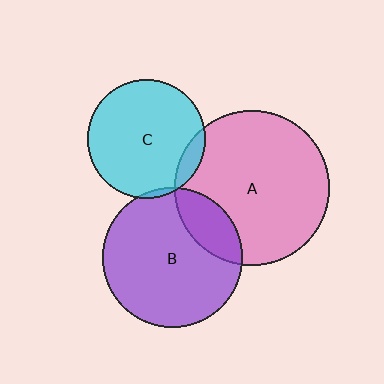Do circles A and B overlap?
Yes.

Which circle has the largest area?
Circle A (pink).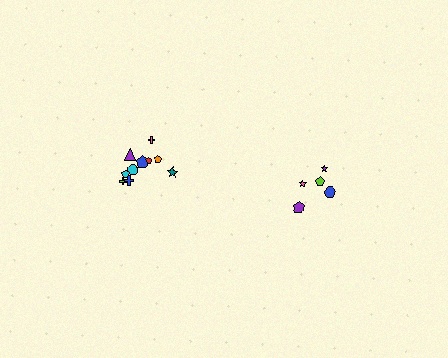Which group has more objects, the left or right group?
The left group.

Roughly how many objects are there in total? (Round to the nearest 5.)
Roughly 15 objects in total.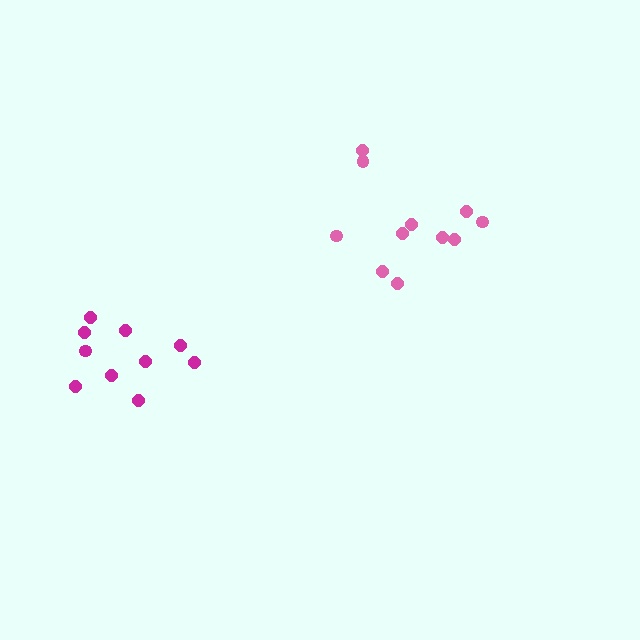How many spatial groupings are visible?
There are 2 spatial groupings.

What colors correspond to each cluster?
The clusters are colored: magenta, pink.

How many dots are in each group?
Group 1: 10 dots, Group 2: 11 dots (21 total).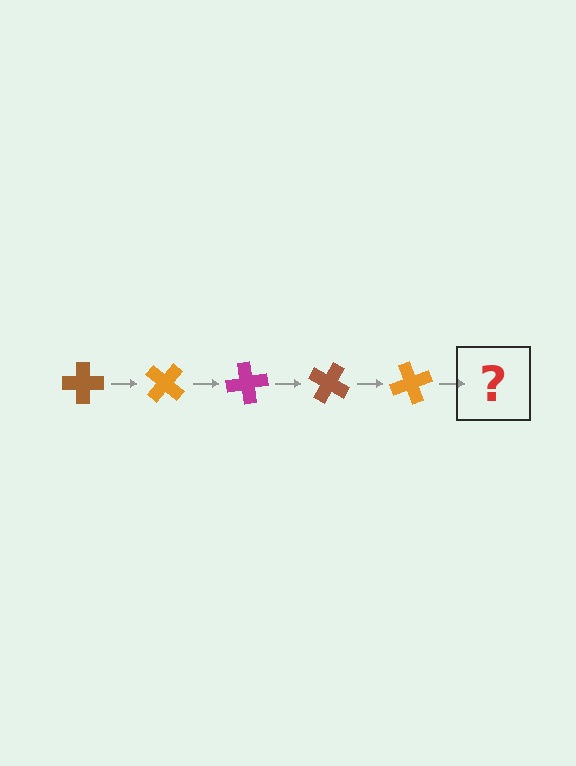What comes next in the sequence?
The next element should be a magenta cross, rotated 200 degrees from the start.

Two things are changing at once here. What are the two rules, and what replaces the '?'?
The two rules are that it rotates 40 degrees each step and the color cycles through brown, orange, and magenta. The '?' should be a magenta cross, rotated 200 degrees from the start.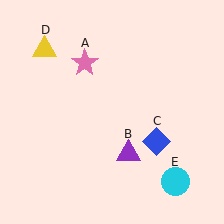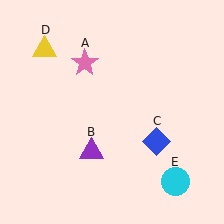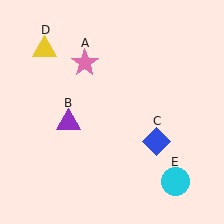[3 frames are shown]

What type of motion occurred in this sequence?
The purple triangle (object B) rotated clockwise around the center of the scene.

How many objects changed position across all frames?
1 object changed position: purple triangle (object B).